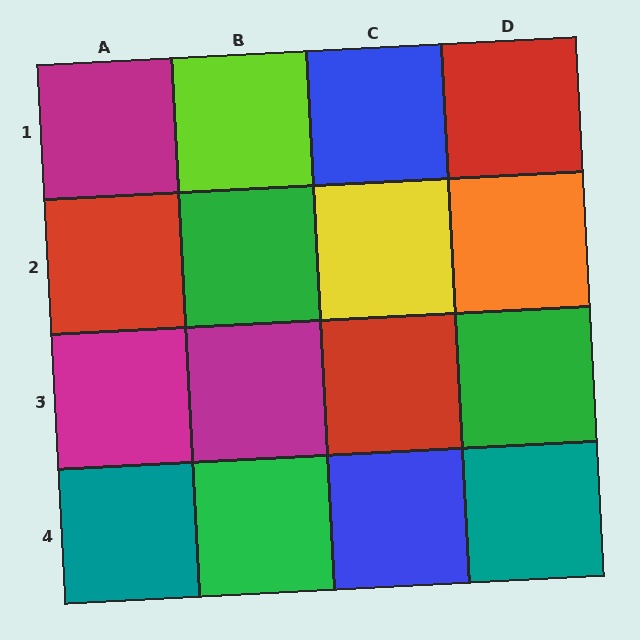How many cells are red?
3 cells are red.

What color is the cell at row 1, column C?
Blue.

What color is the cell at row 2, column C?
Yellow.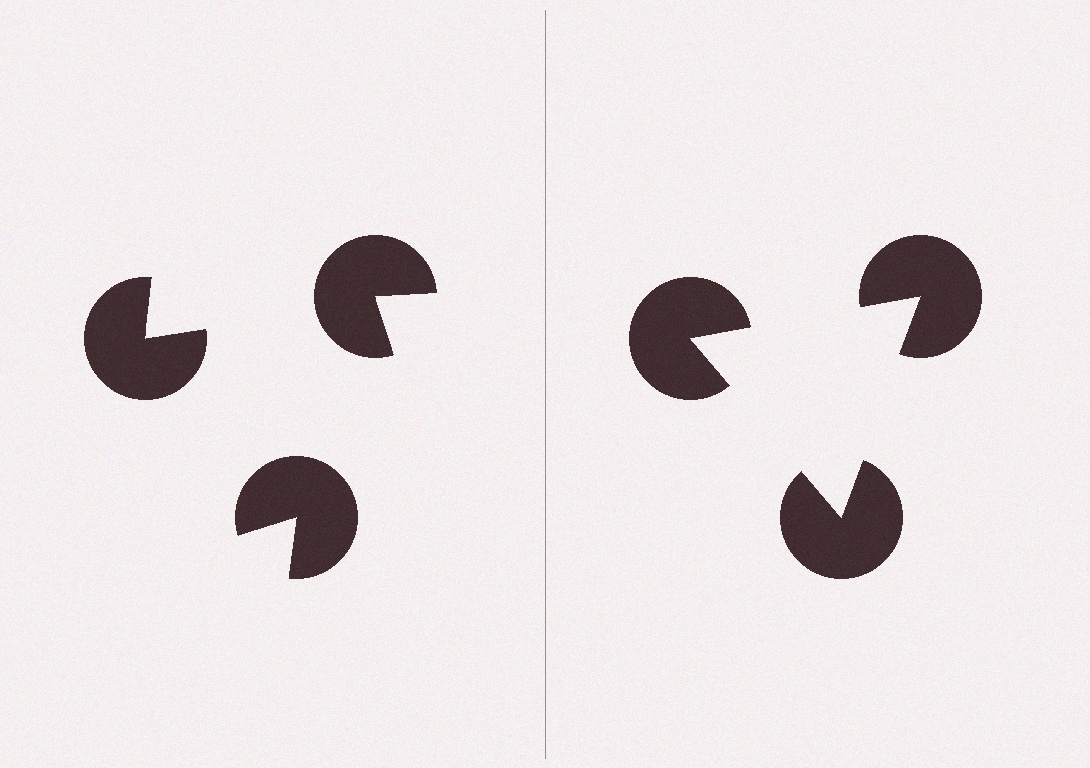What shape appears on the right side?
An illusory triangle.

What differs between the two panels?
The pac-man discs are positioned identically on both sides; only the wedge orientations differ. On the right they align to a triangle; on the left they are misaligned.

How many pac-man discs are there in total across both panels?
6 — 3 on each side.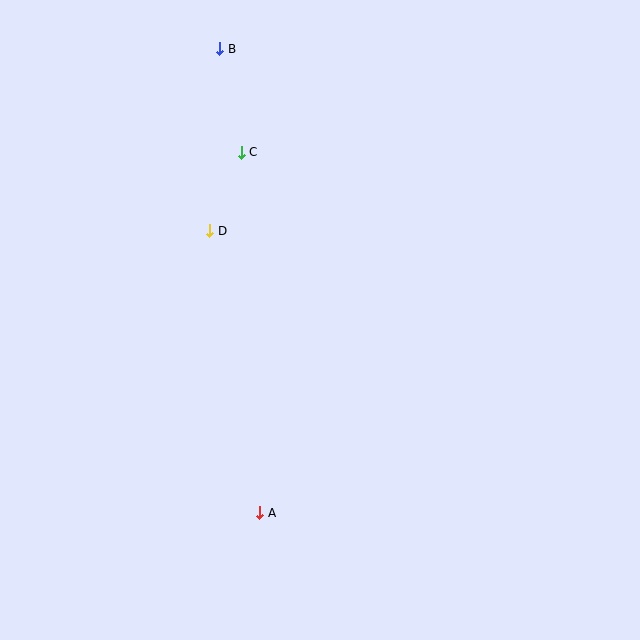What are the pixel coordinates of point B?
Point B is at (220, 49).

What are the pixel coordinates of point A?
Point A is at (260, 513).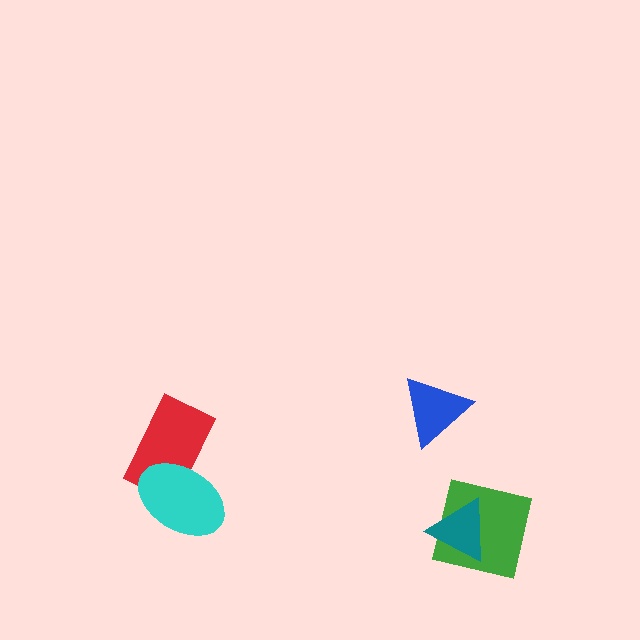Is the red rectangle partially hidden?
Yes, it is partially covered by another shape.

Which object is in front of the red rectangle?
The cyan ellipse is in front of the red rectangle.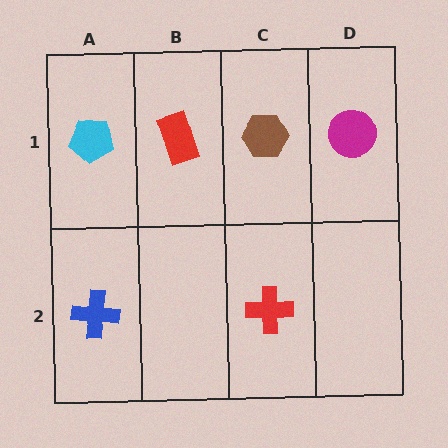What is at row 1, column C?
A brown hexagon.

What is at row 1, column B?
A red rectangle.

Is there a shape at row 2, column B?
No, that cell is empty.